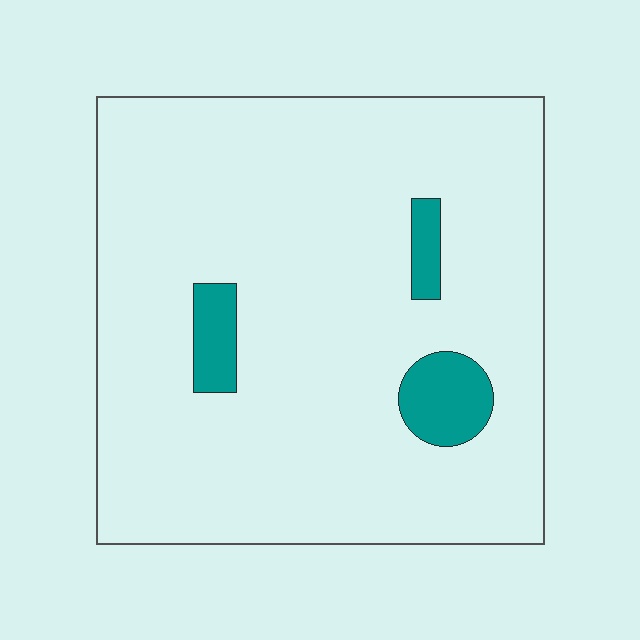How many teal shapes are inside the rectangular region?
3.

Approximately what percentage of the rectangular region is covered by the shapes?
Approximately 10%.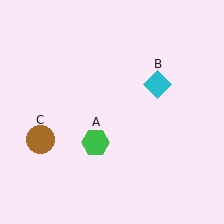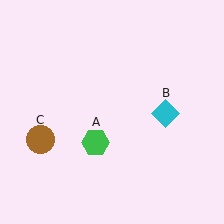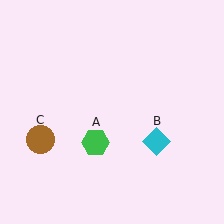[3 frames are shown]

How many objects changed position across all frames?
1 object changed position: cyan diamond (object B).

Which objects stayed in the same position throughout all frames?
Green hexagon (object A) and brown circle (object C) remained stationary.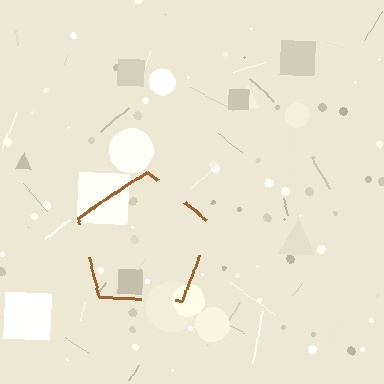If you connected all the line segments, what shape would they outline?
They would outline a pentagon.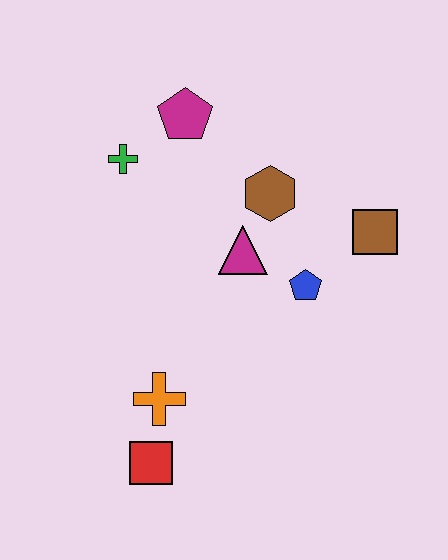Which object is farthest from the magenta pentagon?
The red square is farthest from the magenta pentagon.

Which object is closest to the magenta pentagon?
The green cross is closest to the magenta pentagon.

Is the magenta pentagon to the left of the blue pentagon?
Yes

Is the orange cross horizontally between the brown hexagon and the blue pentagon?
No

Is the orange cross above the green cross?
No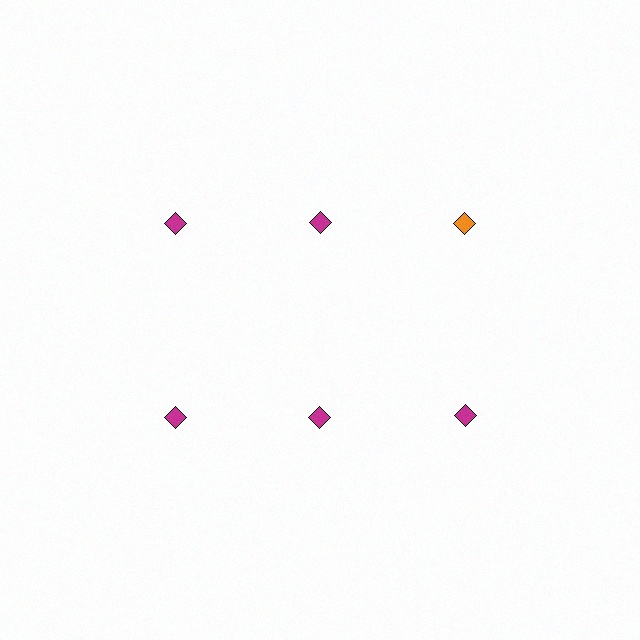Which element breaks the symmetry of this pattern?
The orange diamond in the top row, center column breaks the symmetry. All other shapes are magenta diamonds.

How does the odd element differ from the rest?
It has a different color: orange instead of magenta.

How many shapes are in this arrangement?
There are 6 shapes arranged in a grid pattern.